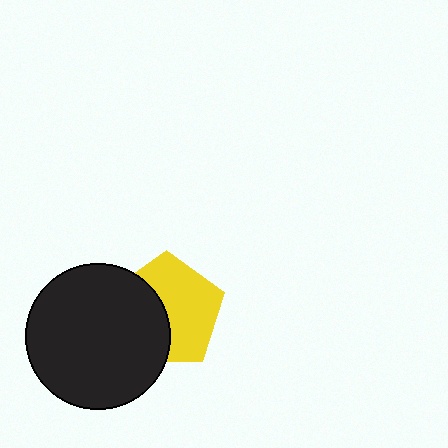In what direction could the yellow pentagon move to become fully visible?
The yellow pentagon could move right. That would shift it out from behind the black circle entirely.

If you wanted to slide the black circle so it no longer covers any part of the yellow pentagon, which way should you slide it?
Slide it left — that is the most direct way to separate the two shapes.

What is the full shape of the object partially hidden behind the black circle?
The partially hidden object is a yellow pentagon.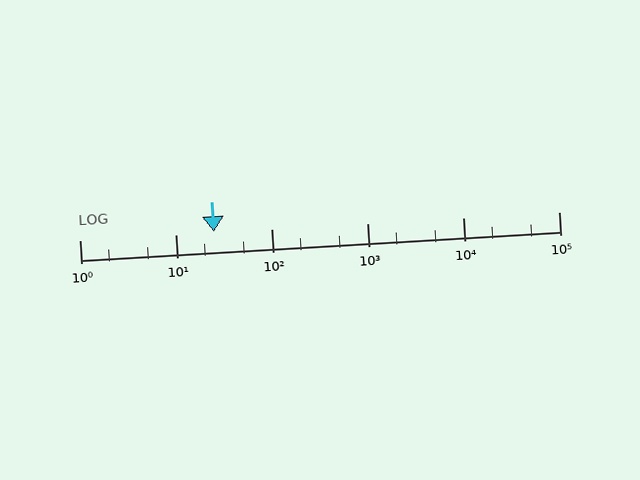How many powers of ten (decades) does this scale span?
The scale spans 5 decades, from 1 to 100000.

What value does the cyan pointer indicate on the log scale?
The pointer indicates approximately 25.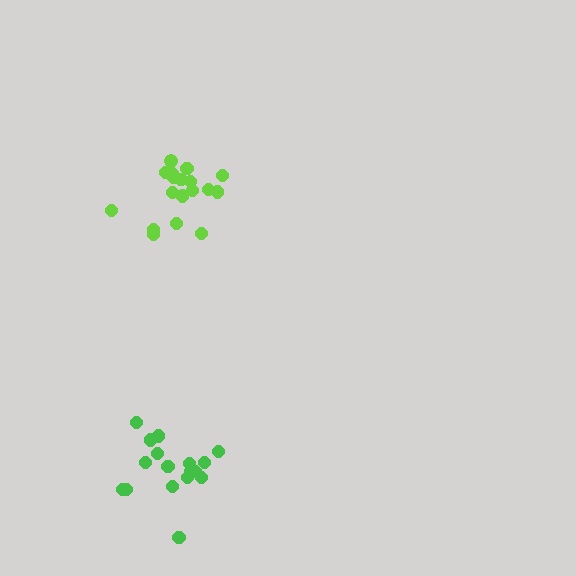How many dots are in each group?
Group 1: 17 dots, Group 2: 18 dots (35 total).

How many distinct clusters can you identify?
There are 2 distinct clusters.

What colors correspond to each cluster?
The clusters are colored: green, lime.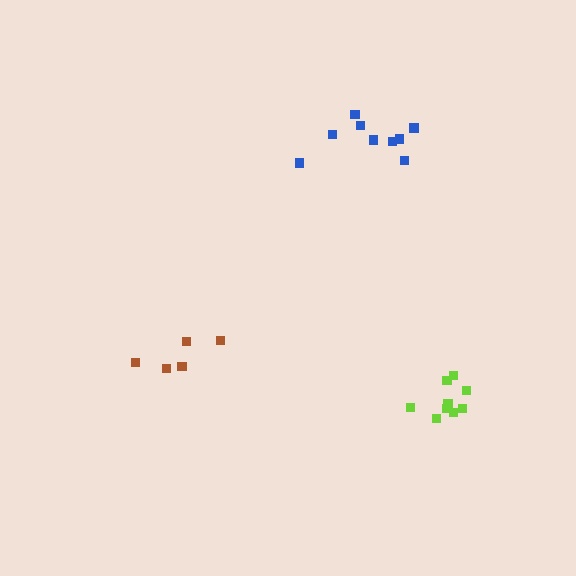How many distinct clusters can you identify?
There are 3 distinct clusters.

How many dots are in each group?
Group 1: 9 dots, Group 2: 5 dots, Group 3: 9 dots (23 total).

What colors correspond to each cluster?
The clusters are colored: lime, brown, blue.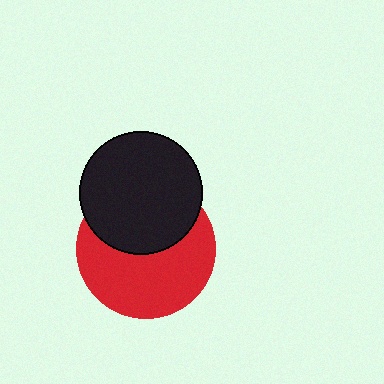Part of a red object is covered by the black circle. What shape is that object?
It is a circle.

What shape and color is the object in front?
The object in front is a black circle.